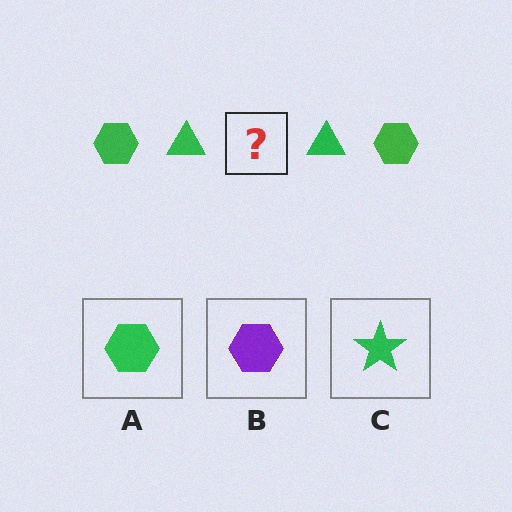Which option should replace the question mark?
Option A.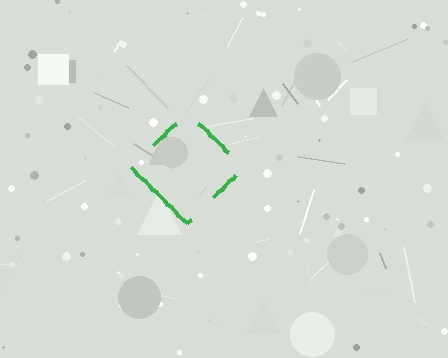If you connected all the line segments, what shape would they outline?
They would outline a diamond.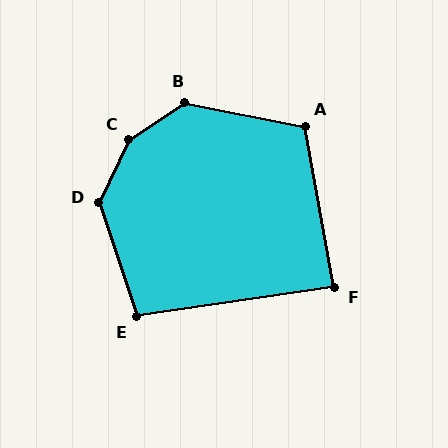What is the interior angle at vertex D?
Approximately 136 degrees (obtuse).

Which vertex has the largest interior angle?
C, at approximately 149 degrees.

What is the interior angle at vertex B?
Approximately 136 degrees (obtuse).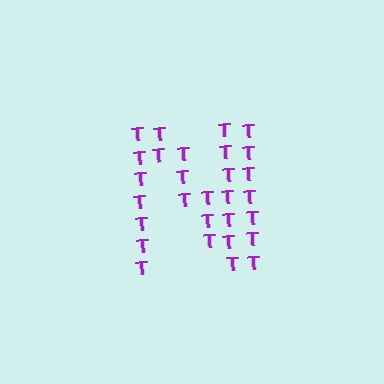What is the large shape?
The large shape is the letter N.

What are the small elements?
The small elements are letter T's.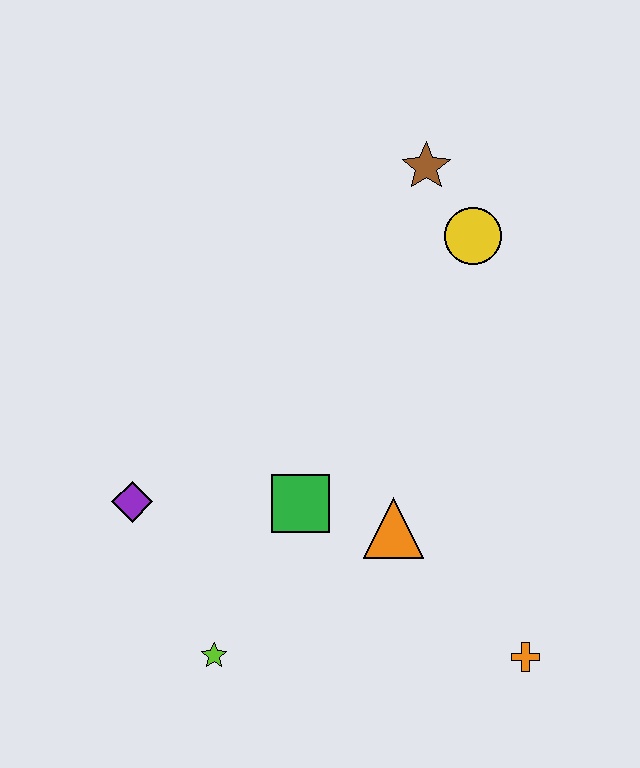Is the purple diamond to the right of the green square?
No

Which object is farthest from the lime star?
The brown star is farthest from the lime star.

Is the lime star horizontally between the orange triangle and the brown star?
No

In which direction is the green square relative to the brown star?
The green square is below the brown star.